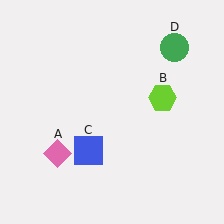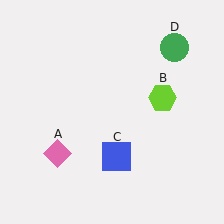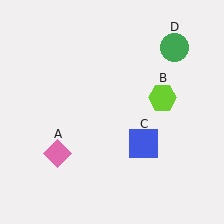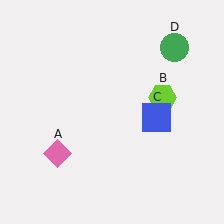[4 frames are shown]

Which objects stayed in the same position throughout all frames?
Pink diamond (object A) and lime hexagon (object B) and green circle (object D) remained stationary.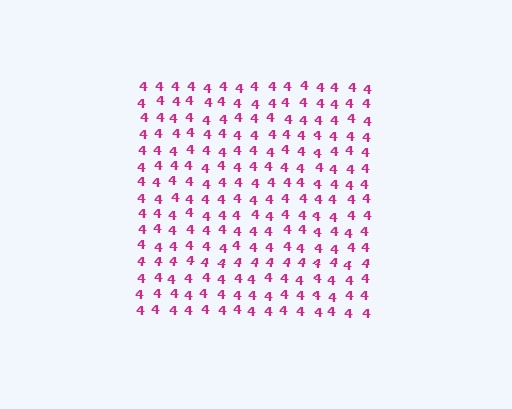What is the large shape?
The large shape is a square.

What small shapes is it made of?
It is made of small digit 4's.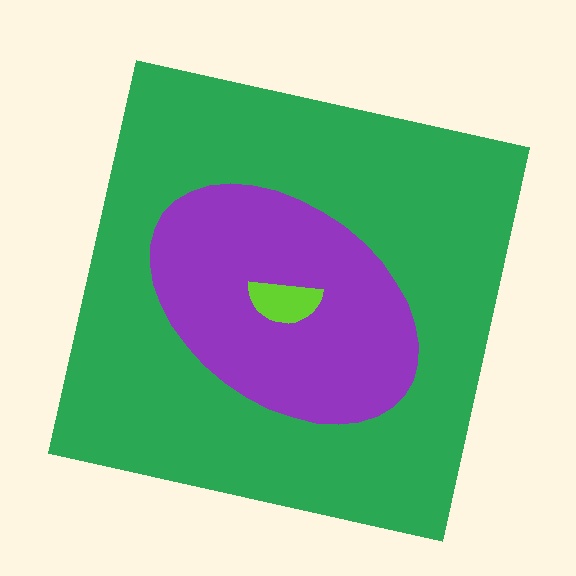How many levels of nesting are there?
3.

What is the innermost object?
The lime semicircle.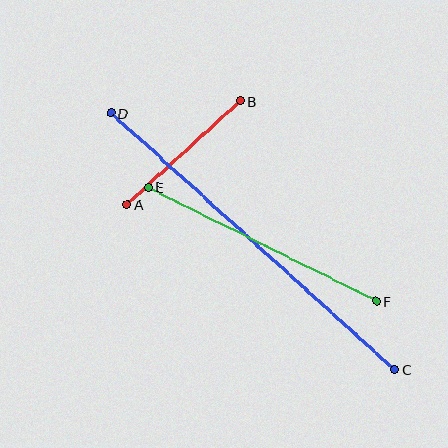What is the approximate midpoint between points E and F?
The midpoint is at approximately (262, 244) pixels.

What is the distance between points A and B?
The distance is approximately 153 pixels.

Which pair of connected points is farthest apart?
Points C and D are farthest apart.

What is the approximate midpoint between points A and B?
The midpoint is at approximately (184, 153) pixels.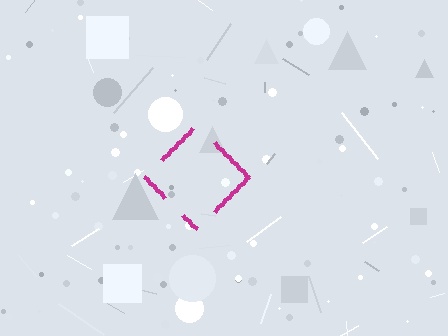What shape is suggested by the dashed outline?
The dashed outline suggests a diamond.